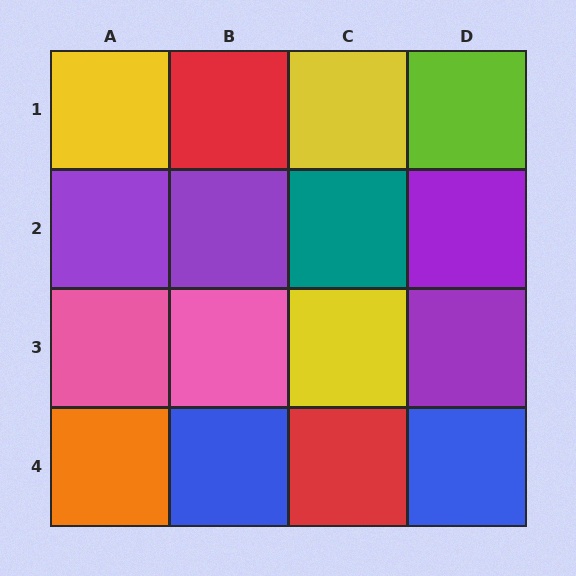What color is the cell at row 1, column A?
Yellow.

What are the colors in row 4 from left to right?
Orange, blue, red, blue.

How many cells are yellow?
3 cells are yellow.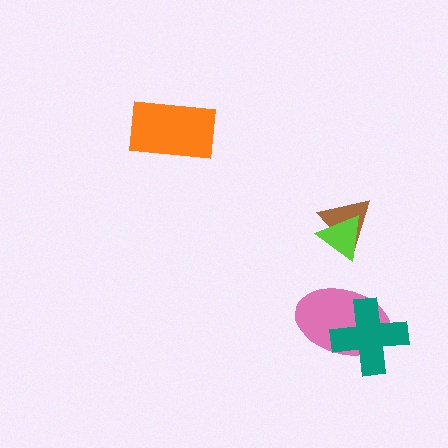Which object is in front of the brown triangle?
The lime triangle is in front of the brown triangle.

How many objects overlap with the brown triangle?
1 object overlaps with the brown triangle.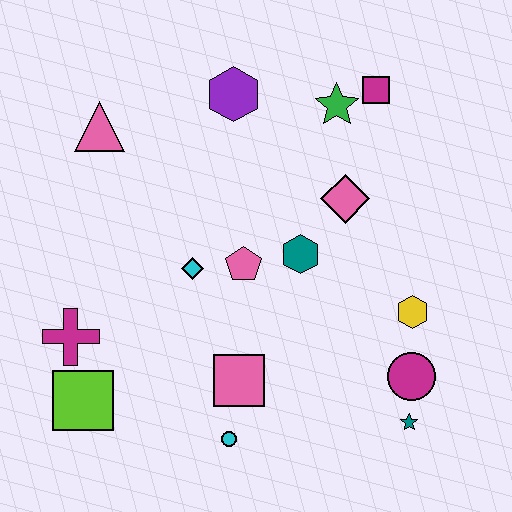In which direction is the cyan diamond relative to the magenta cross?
The cyan diamond is to the right of the magenta cross.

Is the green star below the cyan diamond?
No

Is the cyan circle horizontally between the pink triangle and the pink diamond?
Yes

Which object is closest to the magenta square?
The green star is closest to the magenta square.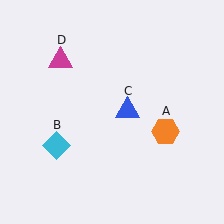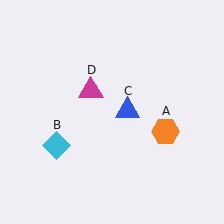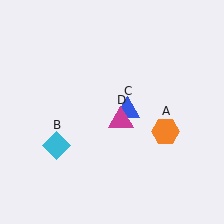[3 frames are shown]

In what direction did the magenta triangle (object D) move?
The magenta triangle (object D) moved down and to the right.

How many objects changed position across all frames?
1 object changed position: magenta triangle (object D).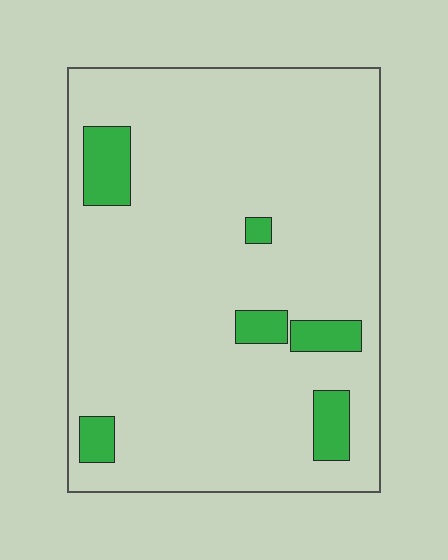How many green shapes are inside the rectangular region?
6.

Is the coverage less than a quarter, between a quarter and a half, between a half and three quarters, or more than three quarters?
Less than a quarter.